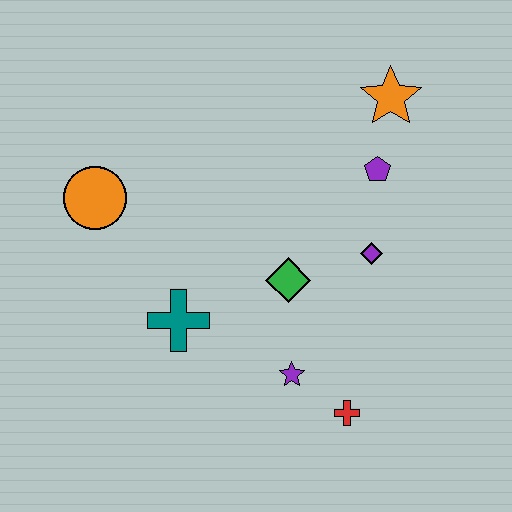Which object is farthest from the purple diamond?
The orange circle is farthest from the purple diamond.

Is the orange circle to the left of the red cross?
Yes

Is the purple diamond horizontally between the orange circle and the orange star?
Yes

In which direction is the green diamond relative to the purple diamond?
The green diamond is to the left of the purple diamond.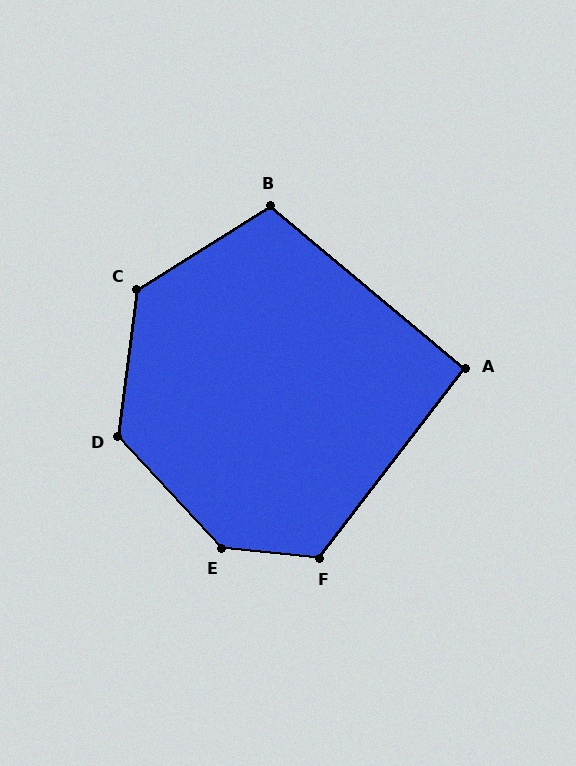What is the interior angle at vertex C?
Approximately 129 degrees (obtuse).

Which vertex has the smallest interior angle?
A, at approximately 92 degrees.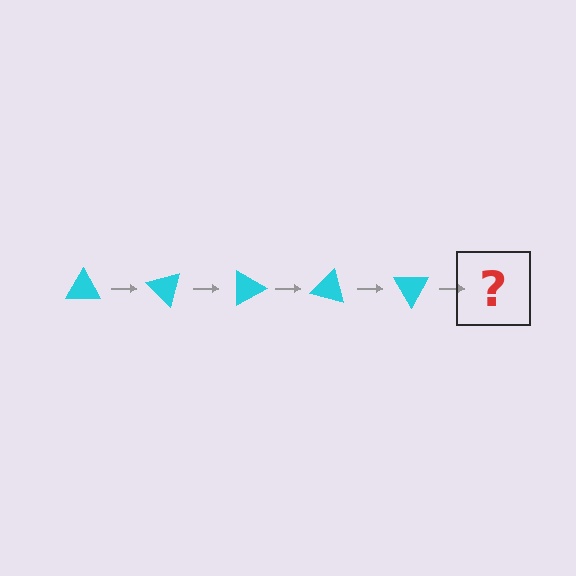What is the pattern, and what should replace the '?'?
The pattern is that the triangle rotates 45 degrees each step. The '?' should be a cyan triangle rotated 225 degrees.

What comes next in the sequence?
The next element should be a cyan triangle rotated 225 degrees.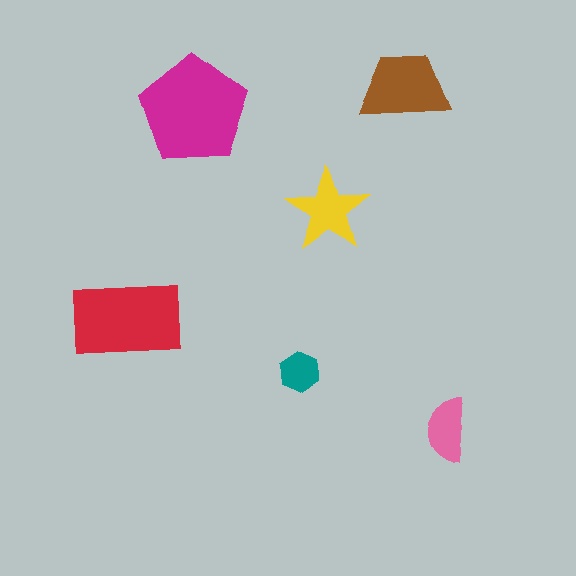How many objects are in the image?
There are 6 objects in the image.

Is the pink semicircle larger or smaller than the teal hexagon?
Larger.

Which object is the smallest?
The teal hexagon.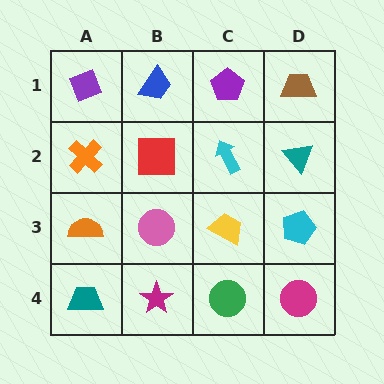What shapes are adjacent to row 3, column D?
A teal triangle (row 2, column D), a magenta circle (row 4, column D), a yellow trapezoid (row 3, column C).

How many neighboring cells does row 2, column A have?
3.